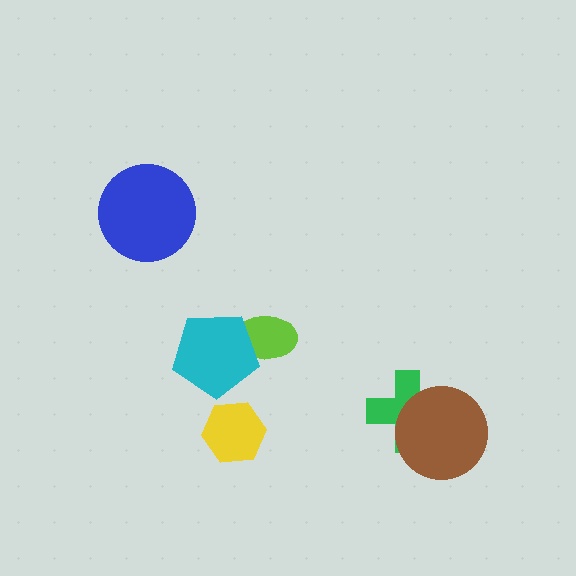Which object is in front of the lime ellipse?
The cyan pentagon is in front of the lime ellipse.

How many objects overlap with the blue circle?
0 objects overlap with the blue circle.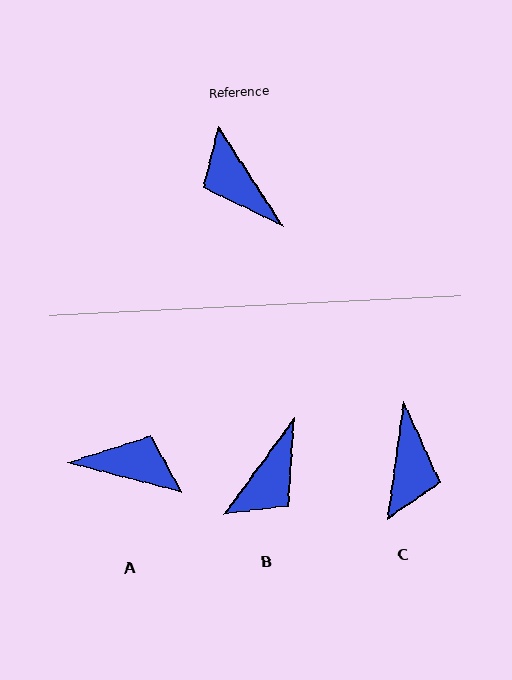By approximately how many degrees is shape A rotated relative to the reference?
Approximately 137 degrees clockwise.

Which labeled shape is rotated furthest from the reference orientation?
C, about 139 degrees away.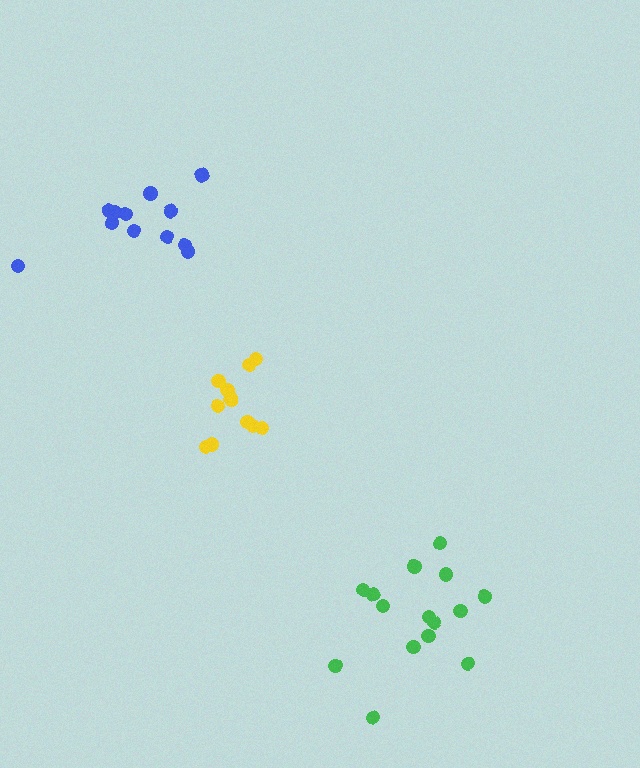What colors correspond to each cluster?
The clusters are colored: yellow, green, blue.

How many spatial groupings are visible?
There are 3 spatial groupings.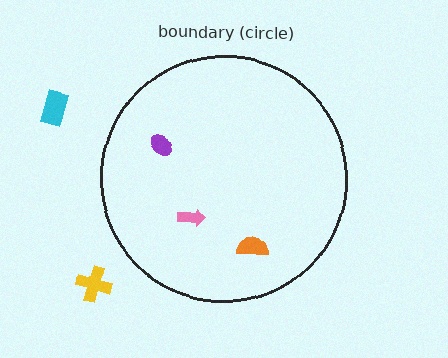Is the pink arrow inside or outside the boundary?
Inside.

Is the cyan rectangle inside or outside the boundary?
Outside.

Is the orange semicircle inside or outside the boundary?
Inside.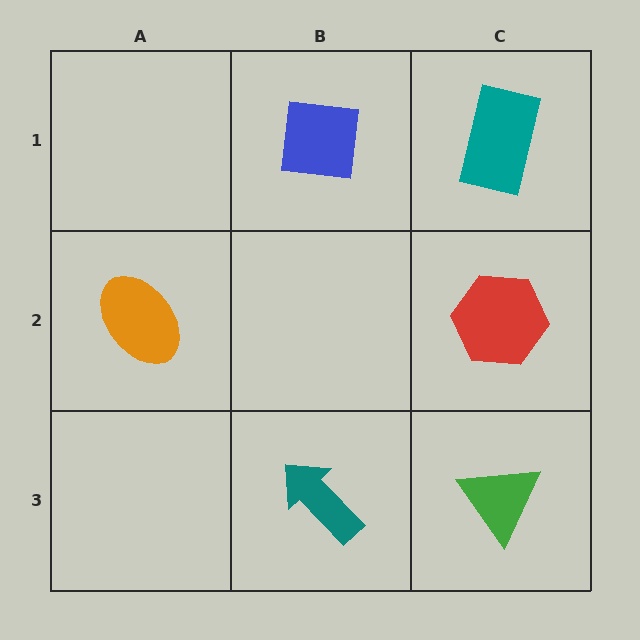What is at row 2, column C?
A red hexagon.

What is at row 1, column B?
A blue square.